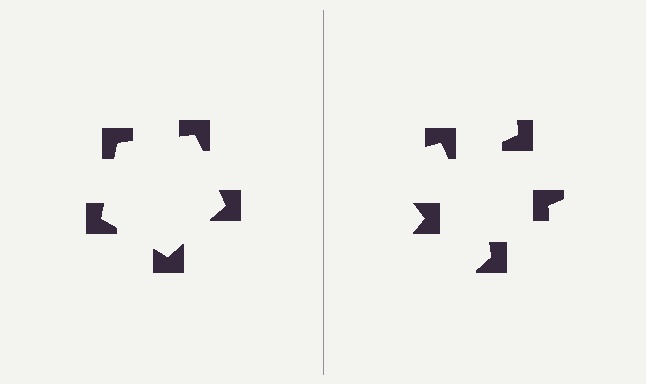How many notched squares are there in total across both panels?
10 — 5 on each side.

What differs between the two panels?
The notched squares are positioned identically on both sides; only the wedge orientations differ. On the left they align to a pentagon; on the right they are misaligned.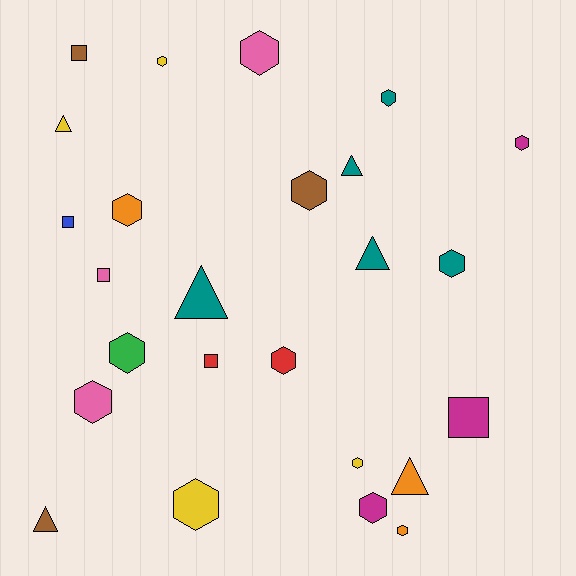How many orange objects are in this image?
There are 3 orange objects.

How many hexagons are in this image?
There are 14 hexagons.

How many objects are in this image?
There are 25 objects.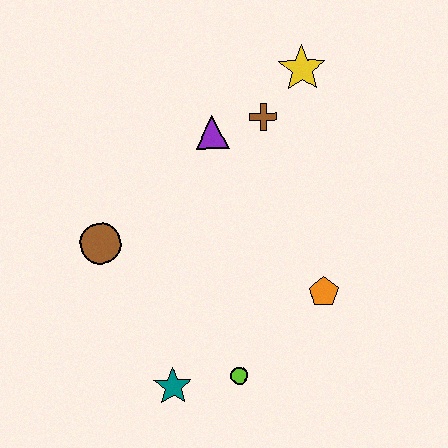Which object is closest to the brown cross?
The purple triangle is closest to the brown cross.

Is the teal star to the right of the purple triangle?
No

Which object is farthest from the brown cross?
The teal star is farthest from the brown cross.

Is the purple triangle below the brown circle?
No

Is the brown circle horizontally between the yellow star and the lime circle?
No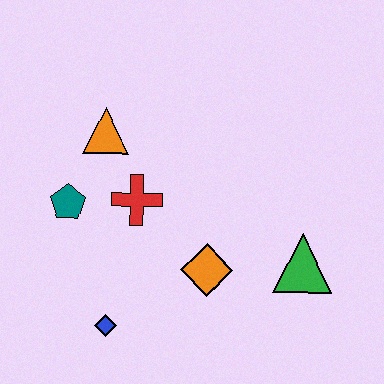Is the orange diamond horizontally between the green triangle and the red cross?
Yes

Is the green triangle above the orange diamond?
Yes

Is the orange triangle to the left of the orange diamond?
Yes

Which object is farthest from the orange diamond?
The orange triangle is farthest from the orange diamond.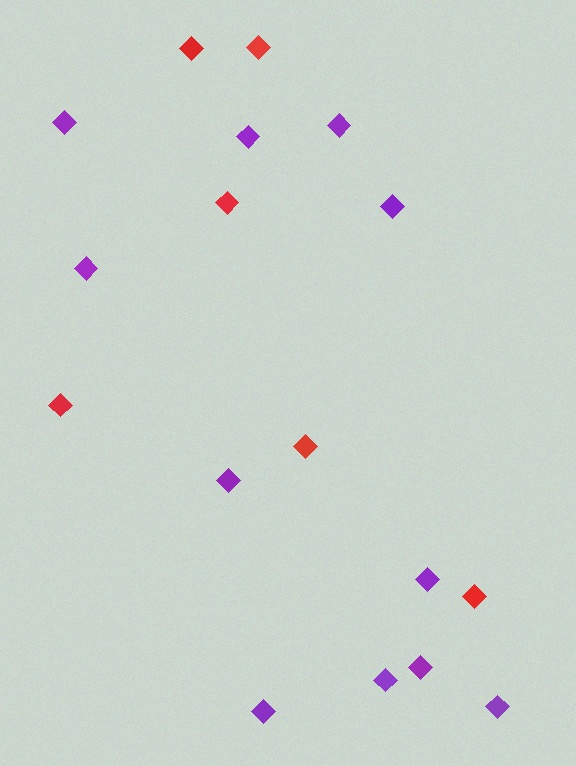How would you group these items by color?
There are 2 groups: one group of red diamonds (6) and one group of purple diamonds (11).